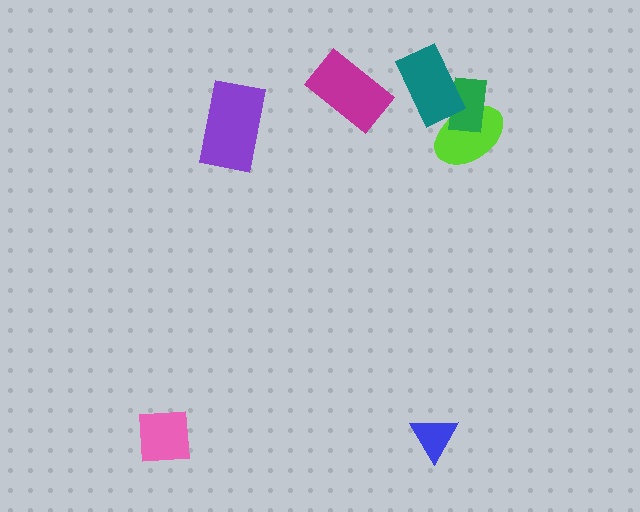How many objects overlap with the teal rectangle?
2 objects overlap with the teal rectangle.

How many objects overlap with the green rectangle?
2 objects overlap with the green rectangle.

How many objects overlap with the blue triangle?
0 objects overlap with the blue triangle.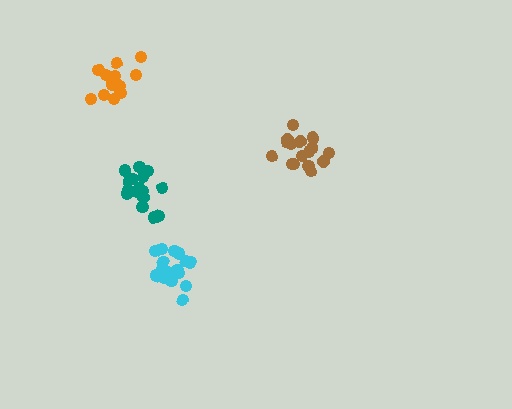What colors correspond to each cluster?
The clusters are colored: cyan, brown, teal, orange.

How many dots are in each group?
Group 1: 18 dots, Group 2: 16 dots, Group 3: 17 dots, Group 4: 14 dots (65 total).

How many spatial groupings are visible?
There are 4 spatial groupings.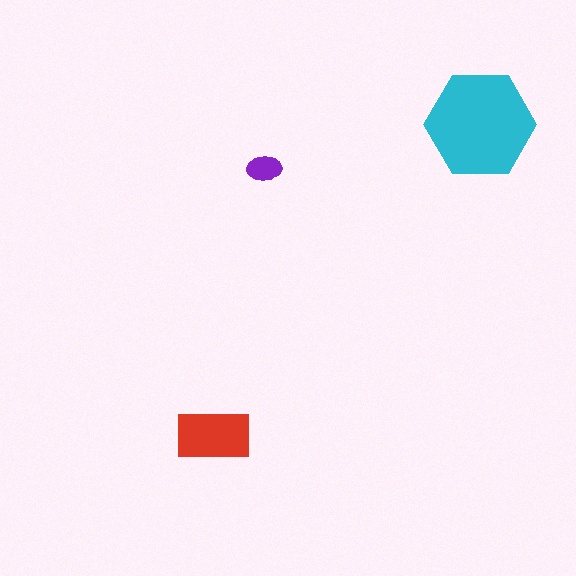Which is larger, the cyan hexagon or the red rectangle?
The cyan hexagon.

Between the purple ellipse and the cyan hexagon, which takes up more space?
The cyan hexagon.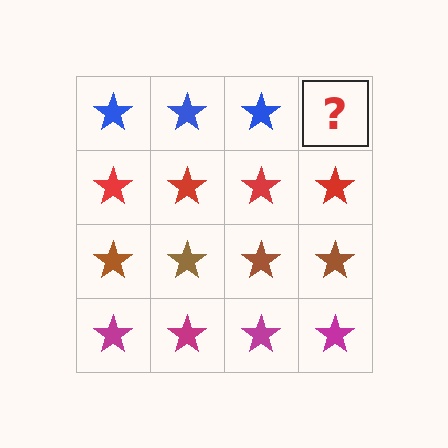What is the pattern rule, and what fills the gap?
The rule is that each row has a consistent color. The gap should be filled with a blue star.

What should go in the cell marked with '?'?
The missing cell should contain a blue star.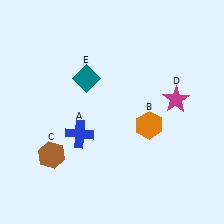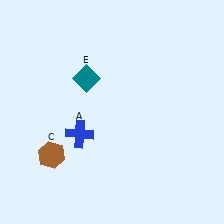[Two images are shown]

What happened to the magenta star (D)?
The magenta star (D) was removed in Image 2. It was in the top-right area of Image 1.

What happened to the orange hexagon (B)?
The orange hexagon (B) was removed in Image 2. It was in the bottom-right area of Image 1.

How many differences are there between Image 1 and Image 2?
There are 2 differences between the two images.